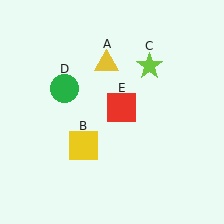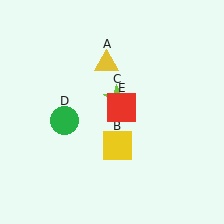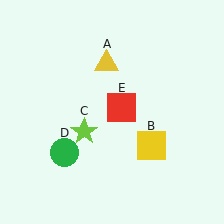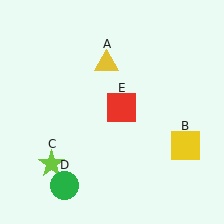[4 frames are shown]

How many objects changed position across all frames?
3 objects changed position: yellow square (object B), lime star (object C), green circle (object D).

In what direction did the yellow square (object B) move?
The yellow square (object B) moved right.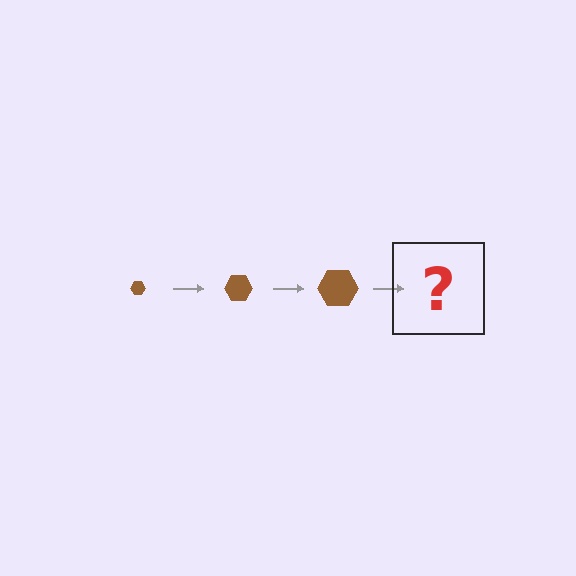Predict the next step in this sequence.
The next step is a brown hexagon, larger than the previous one.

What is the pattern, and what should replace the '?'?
The pattern is that the hexagon gets progressively larger each step. The '?' should be a brown hexagon, larger than the previous one.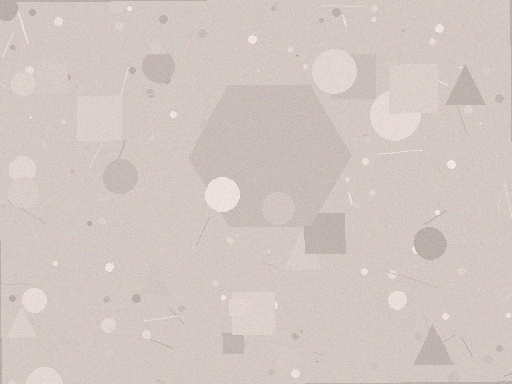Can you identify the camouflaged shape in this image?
The camouflaged shape is a hexagon.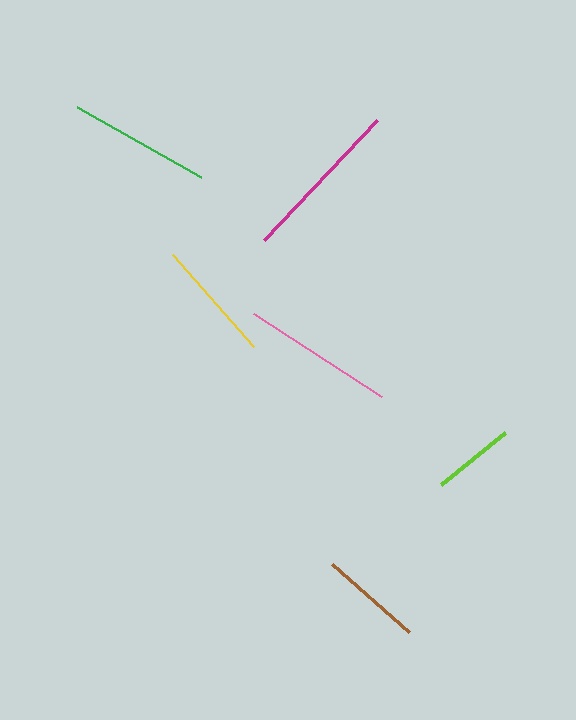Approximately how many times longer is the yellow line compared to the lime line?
The yellow line is approximately 1.5 times the length of the lime line.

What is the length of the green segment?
The green segment is approximately 143 pixels long.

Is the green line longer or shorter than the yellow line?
The green line is longer than the yellow line.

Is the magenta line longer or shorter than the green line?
The magenta line is longer than the green line.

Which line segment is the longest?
The magenta line is the longest at approximately 165 pixels.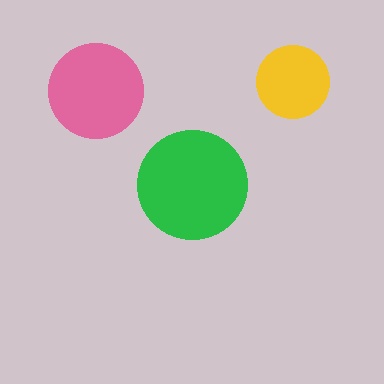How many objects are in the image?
There are 3 objects in the image.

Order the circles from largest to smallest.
the green one, the pink one, the yellow one.